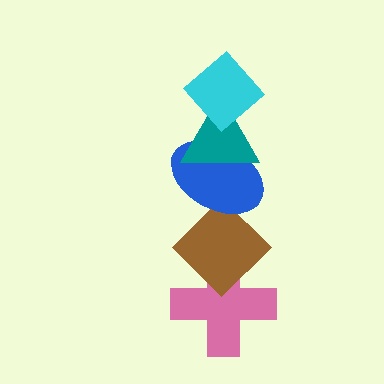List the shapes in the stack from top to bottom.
From top to bottom: the cyan diamond, the teal triangle, the blue ellipse, the brown diamond, the pink cross.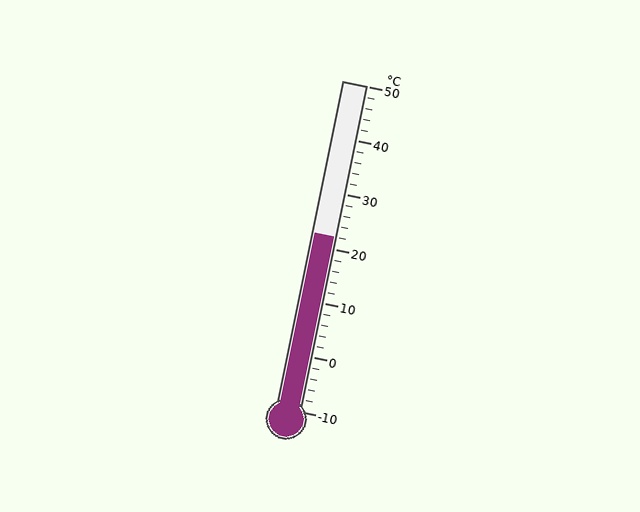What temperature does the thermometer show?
The thermometer shows approximately 22°C.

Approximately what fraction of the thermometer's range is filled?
The thermometer is filled to approximately 55% of its range.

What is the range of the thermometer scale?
The thermometer scale ranges from -10°C to 50°C.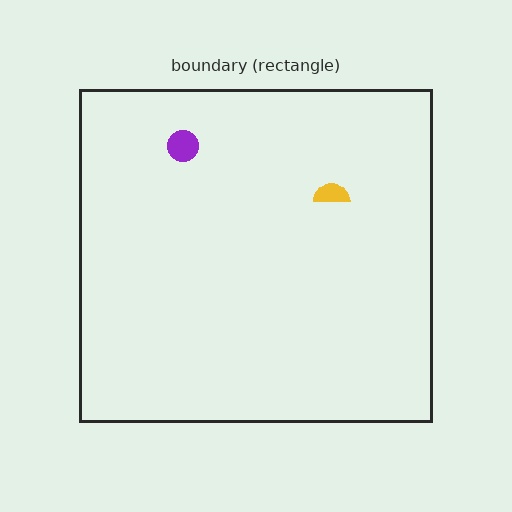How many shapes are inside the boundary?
2 inside, 0 outside.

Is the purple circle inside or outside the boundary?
Inside.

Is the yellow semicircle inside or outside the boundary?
Inside.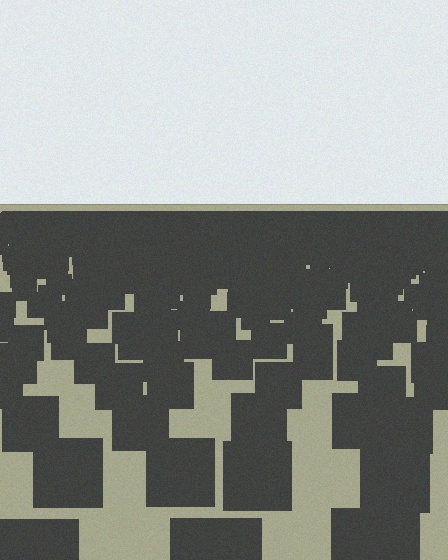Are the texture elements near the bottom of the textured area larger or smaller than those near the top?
Larger. Near the bottom, elements are closer to the viewer and appear at a bigger on-screen size.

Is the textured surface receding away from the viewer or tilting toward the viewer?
The surface is receding away from the viewer. Texture elements get smaller and denser toward the top.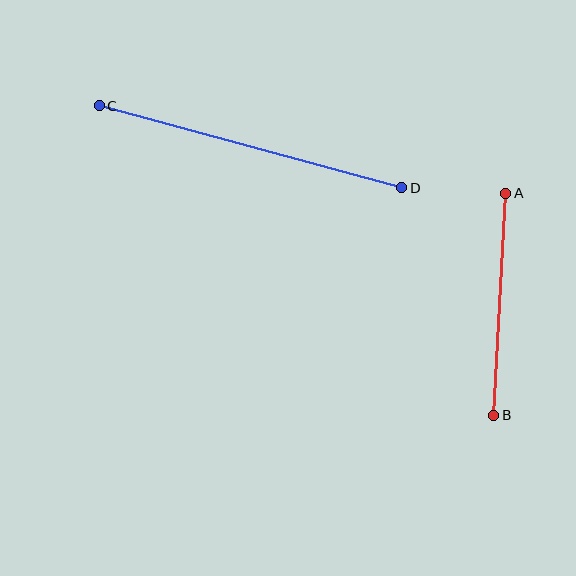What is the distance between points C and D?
The distance is approximately 314 pixels.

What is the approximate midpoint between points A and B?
The midpoint is at approximately (500, 304) pixels.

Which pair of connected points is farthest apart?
Points C and D are farthest apart.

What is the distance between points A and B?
The distance is approximately 222 pixels.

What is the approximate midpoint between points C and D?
The midpoint is at approximately (251, 147) pixels.